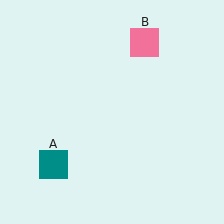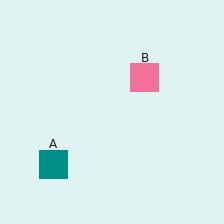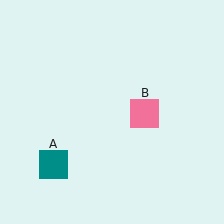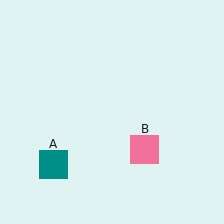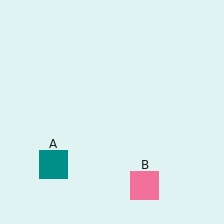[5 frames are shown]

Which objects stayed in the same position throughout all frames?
Teal square (object A) remained stationary.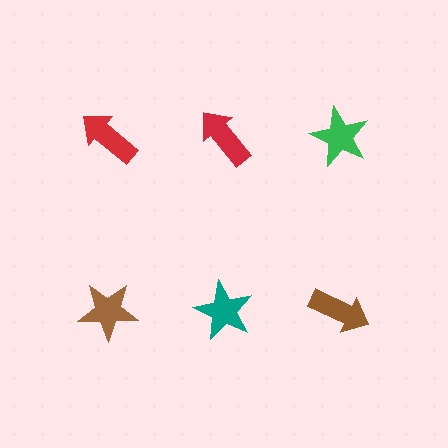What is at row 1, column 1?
A red arrow.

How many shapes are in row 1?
3 shapes.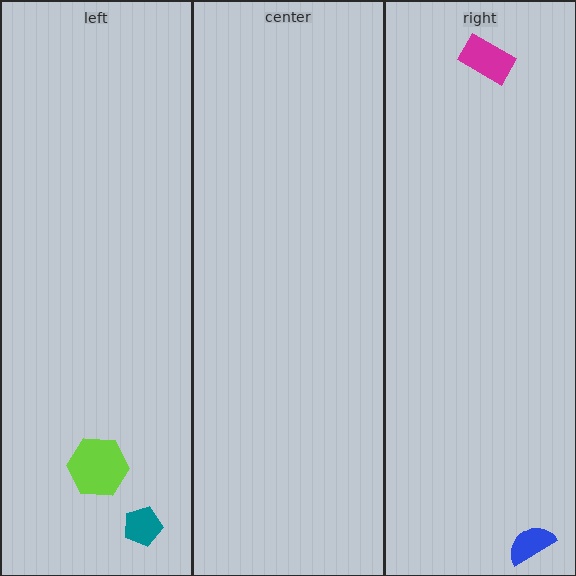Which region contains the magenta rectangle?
The right region.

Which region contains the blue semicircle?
The right region.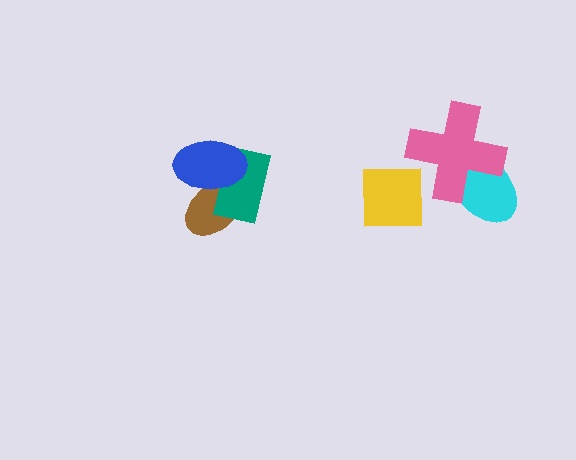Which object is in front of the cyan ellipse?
The pink cross is in front of the cyan ellipse.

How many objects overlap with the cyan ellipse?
1 object overlaps with the cyan ellipse.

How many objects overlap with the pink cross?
2 objects overlap with the pink cross.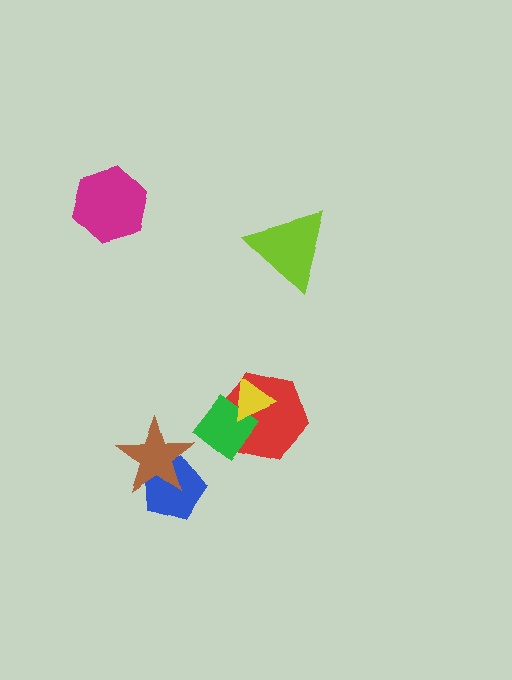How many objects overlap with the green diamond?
2 objects overlap with the green diamond.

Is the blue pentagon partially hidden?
Yes, it is partially covered by another shape.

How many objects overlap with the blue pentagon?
1 object overlaps with the blue pentagon.